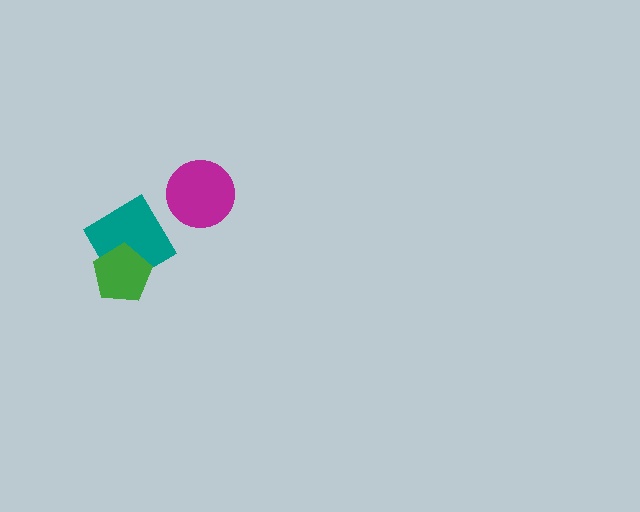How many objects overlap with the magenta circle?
0 objects overlap with the magenta circle.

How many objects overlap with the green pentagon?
1 object overlaps with the green pentagon.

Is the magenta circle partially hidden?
No, no other shape covers it.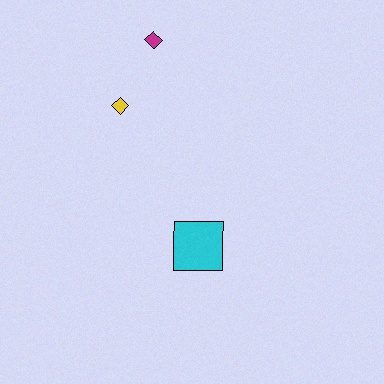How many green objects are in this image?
There are no green objects.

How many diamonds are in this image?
There are 2 diamonds.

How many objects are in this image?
There are 3 objects.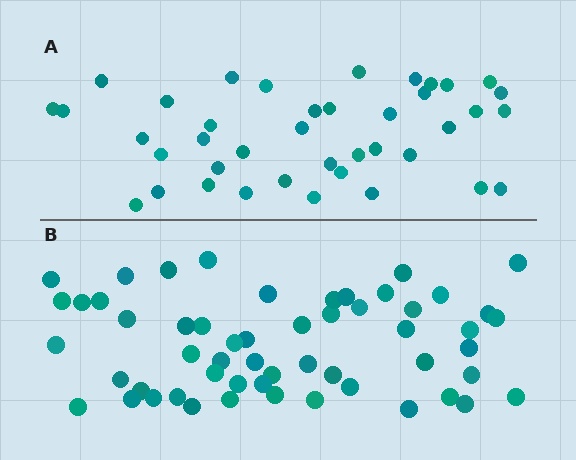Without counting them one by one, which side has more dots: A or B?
Region B (the bottom region) has more dots.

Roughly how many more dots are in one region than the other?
Region B has approximately 15 more dots than region A.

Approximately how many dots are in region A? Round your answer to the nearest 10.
About 40 dots.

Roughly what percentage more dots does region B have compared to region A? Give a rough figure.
About 40% more.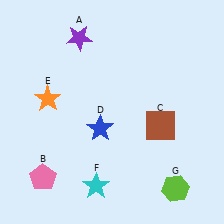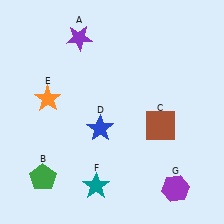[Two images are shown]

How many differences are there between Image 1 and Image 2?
There are 3 differences between the two images.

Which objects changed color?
B changed from pink to green. F changed from cyan to teal. G changed from lime to purple.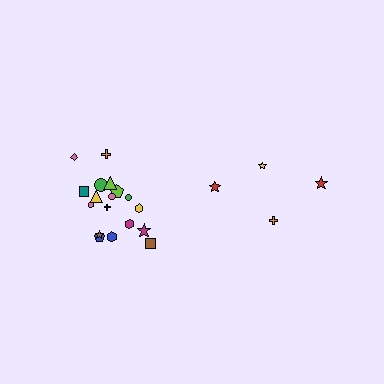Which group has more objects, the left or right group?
The left group.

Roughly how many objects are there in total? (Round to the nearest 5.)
Roughly 20 objects in total.